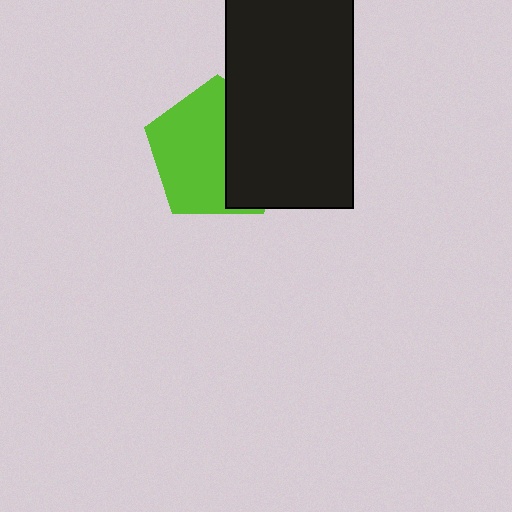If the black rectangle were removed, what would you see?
You would see the complete lime pentagon.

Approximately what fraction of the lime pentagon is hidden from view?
Roughly 41% of the lime pentagon is hidden behind the black rectangle.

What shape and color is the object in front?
The object in front is a black rectangle.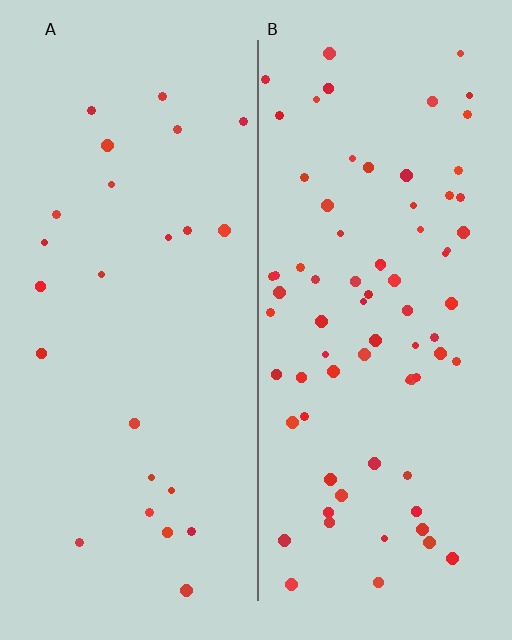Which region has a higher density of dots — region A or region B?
B (the right).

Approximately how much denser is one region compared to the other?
Approximately 3.1× — region B over region A.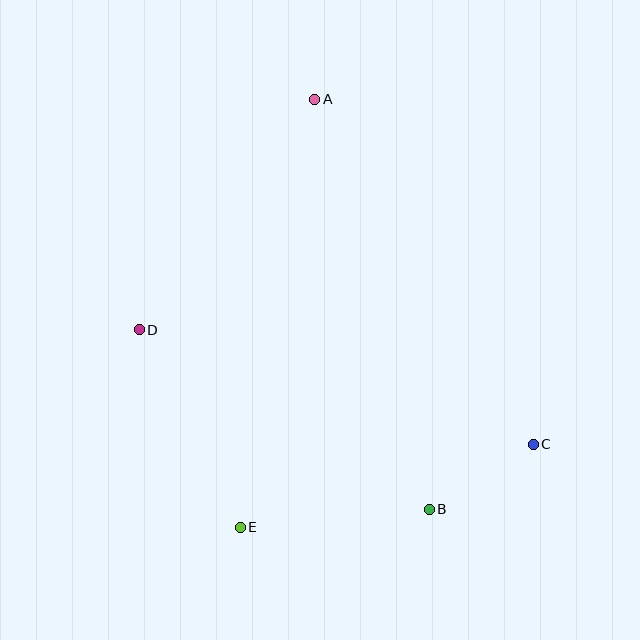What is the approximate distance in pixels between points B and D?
The distance between B and D is approximately 341 pixels.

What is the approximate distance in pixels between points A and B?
The distance between A and B is approximately 426 pixels.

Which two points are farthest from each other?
Points A and E are farthest from each other.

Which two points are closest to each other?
Points B and C are closest to each other.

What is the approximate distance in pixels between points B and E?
The distance between B and E is approximately 190 pixels.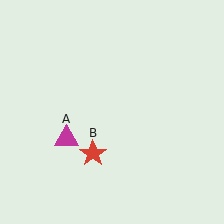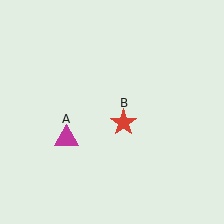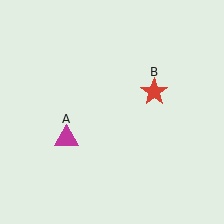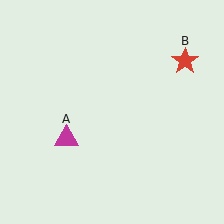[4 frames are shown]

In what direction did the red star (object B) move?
The red star (object B) moved up and to the right.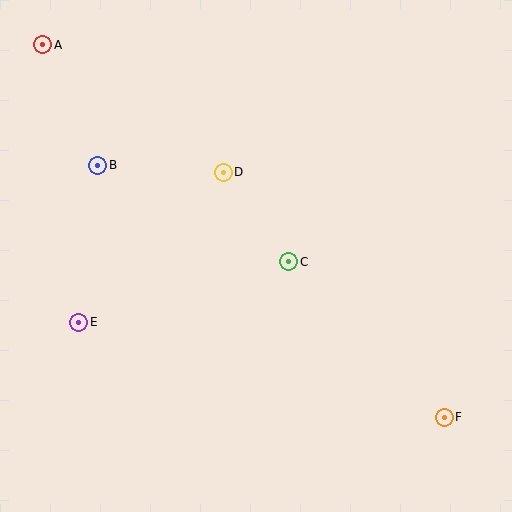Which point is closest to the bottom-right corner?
Point F is closest to the bottom-right corner.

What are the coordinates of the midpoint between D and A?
The midpoint between D and A is at (133, 109).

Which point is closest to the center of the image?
Point C at (289, 262) is closest to the center.